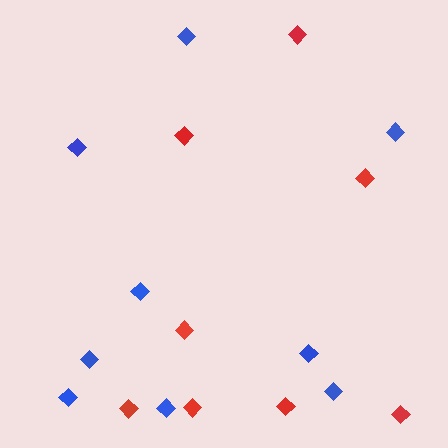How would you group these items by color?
There are 2 groups: one group of red diamonds (8) and one group of blue diamonds (9).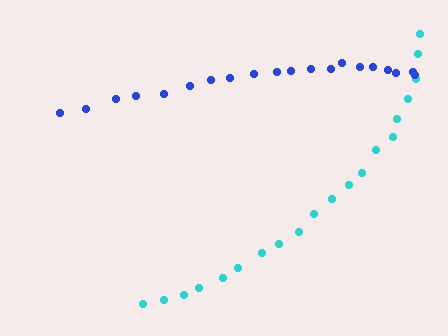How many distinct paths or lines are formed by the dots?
There are 2 distinct paths.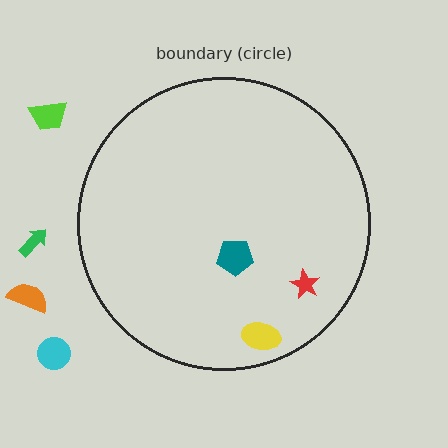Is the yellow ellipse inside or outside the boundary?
Inside.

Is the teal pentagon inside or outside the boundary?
Inside.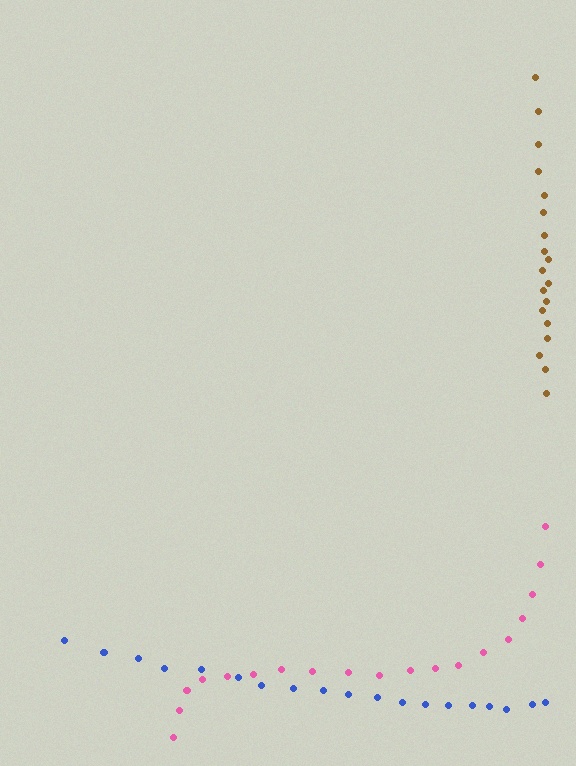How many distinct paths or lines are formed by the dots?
There are 3 distinct paths.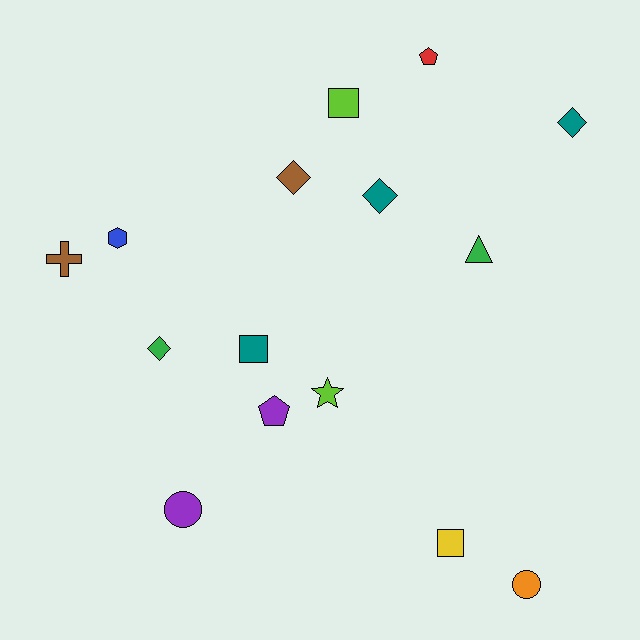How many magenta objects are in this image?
There are no magenta objects.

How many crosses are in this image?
There is 1 cross.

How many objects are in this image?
There are 15 objects.